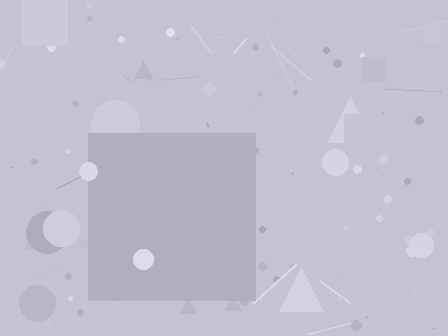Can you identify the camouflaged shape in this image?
The camouflaged shape is a square.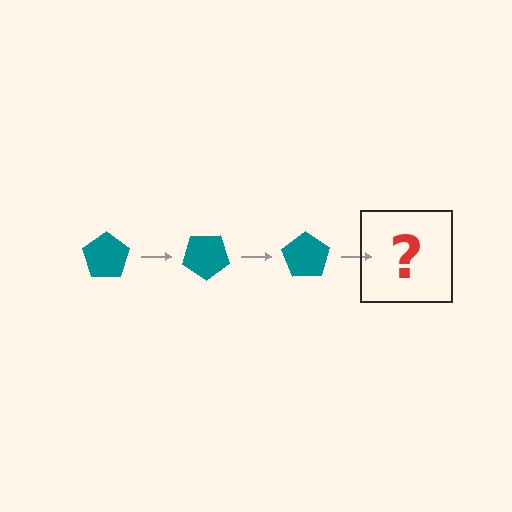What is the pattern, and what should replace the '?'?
The pattern is that the pentagon rotates 35 degrees each step. The '?' should be a teal pentagon rotated 105 degrees.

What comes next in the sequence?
The next element should be a teal pentagon rotated 105 degrees.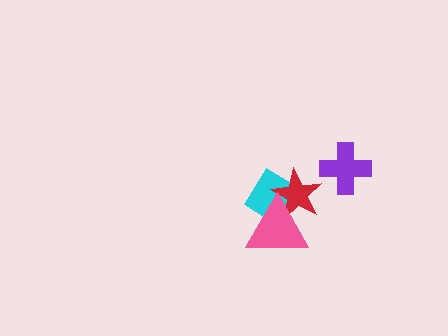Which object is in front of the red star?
The pink triangle is in front of the red star.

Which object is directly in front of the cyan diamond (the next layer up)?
The red star is directly in front of the cyan diamond.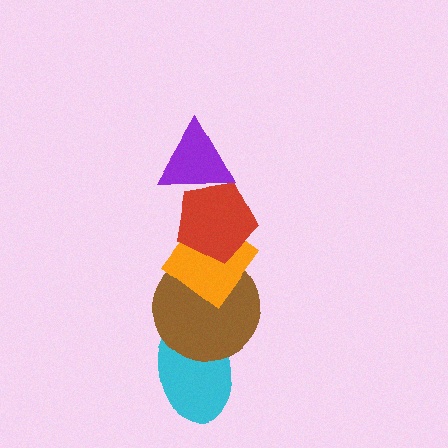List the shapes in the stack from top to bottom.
From top to bottom: the purple triangle, the red pentagon, the orange diamond, the brown circle, the cyan ellipse.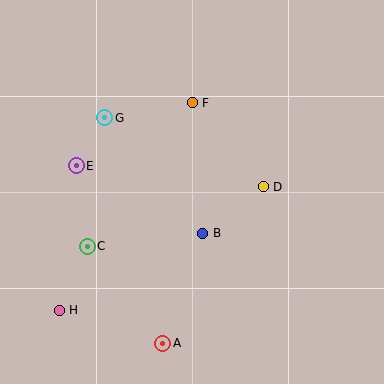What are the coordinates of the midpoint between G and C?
The midpoint between G and C is at (96, 182).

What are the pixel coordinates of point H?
Point H is at (59, 310).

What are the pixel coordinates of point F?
Point F is at (192, 103).